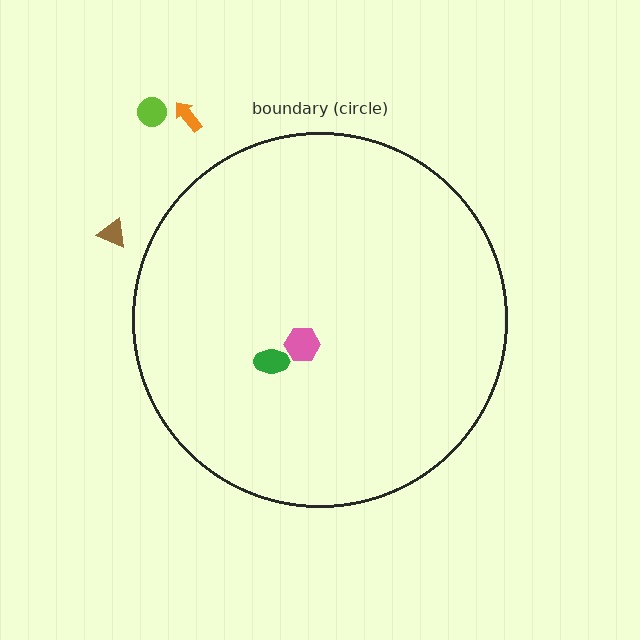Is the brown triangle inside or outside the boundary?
Outside.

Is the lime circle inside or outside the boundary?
Outside.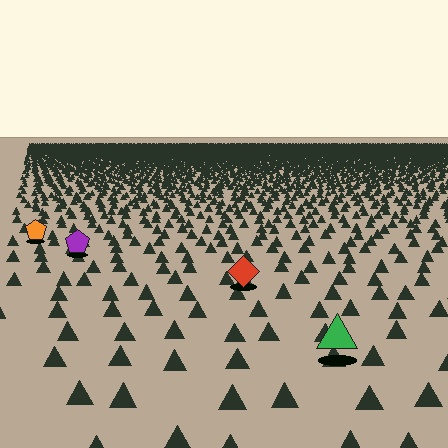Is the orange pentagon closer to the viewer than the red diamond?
No. The red diamond is closer — you can tell from the texture gradient: the ground texture is coarser near it.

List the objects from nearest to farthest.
From nearest to farthest: the green triangle, the red diamond, the purple pentagon, the orange pentagon.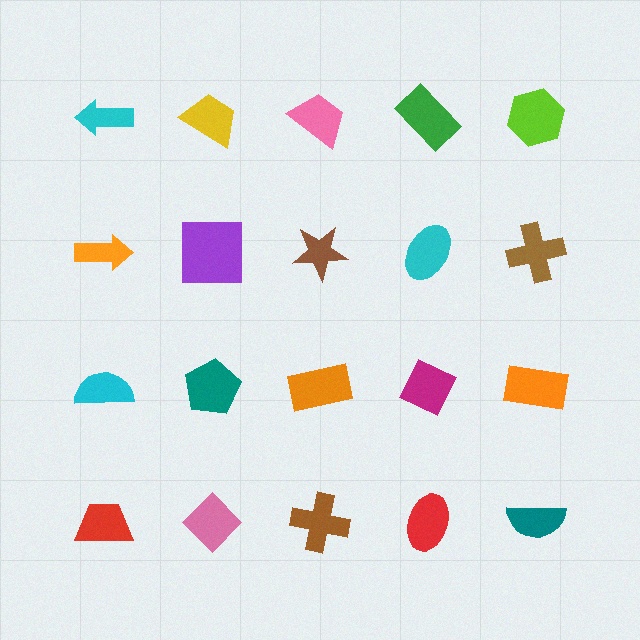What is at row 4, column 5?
A teal semicircle.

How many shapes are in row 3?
5 shapes.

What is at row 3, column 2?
A teal pentagon.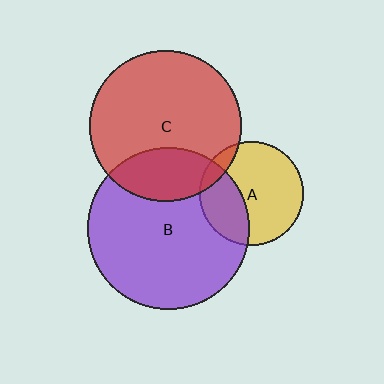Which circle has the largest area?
Circle B (purple).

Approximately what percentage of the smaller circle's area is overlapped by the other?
Approximately 25%.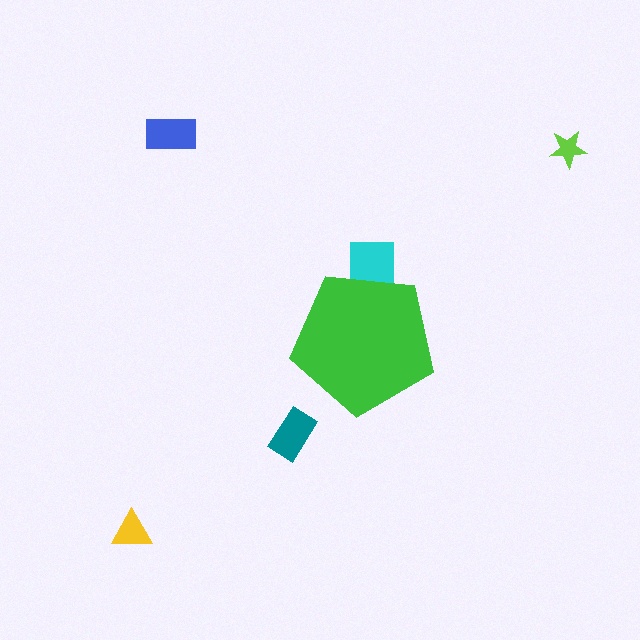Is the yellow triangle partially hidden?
No, the yellow triangle is fully visible.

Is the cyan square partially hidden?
Yes, the cyan square is partially hidden behind the green pentagon.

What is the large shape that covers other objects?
A green pentagon.